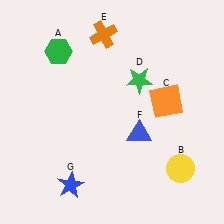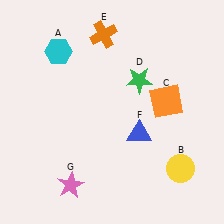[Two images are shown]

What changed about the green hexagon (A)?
In Image 1, A is green. In Image 2, it changed to cyan.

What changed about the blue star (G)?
In Image 1, G is blue. In Image 2, it changed to pink.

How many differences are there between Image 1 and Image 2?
There are 2 differences between the two images.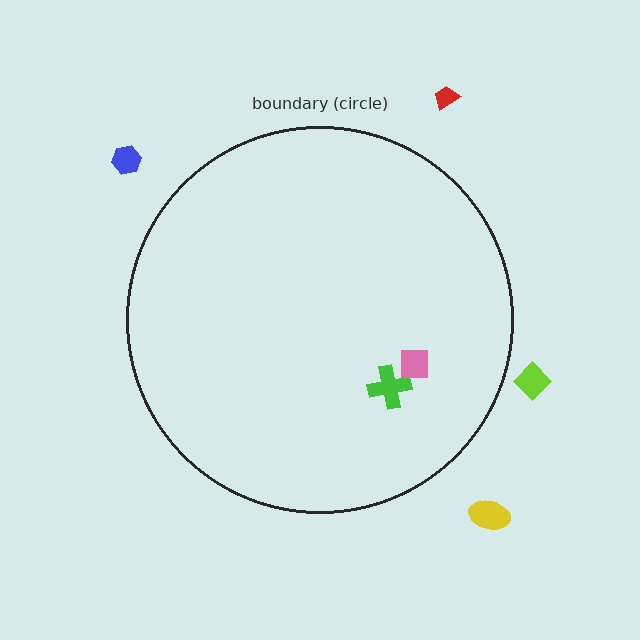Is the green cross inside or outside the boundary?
Inside.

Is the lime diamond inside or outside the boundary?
Outside.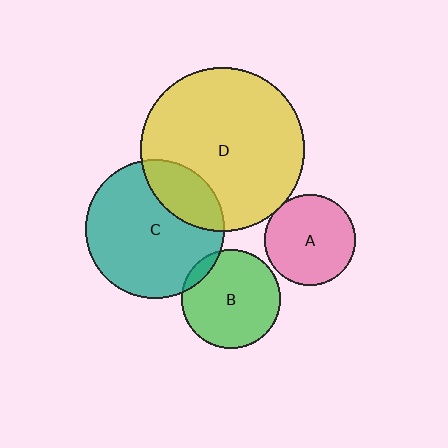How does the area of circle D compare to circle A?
Approximately 3.3 times.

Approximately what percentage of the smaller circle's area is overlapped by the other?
Approximately 5%.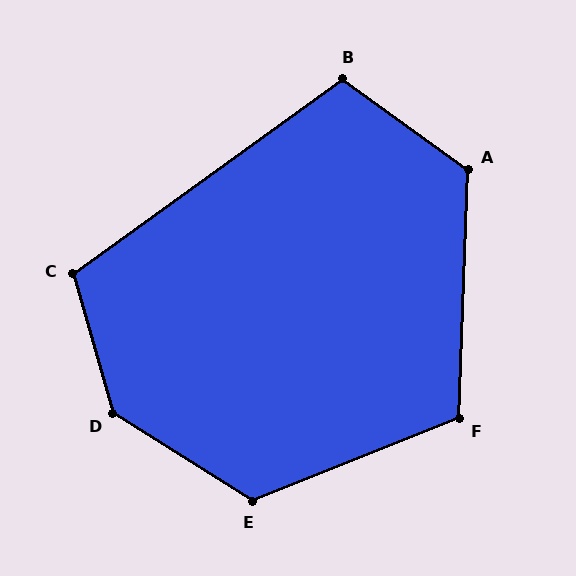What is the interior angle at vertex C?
Approximately 110 degrees (obtuse).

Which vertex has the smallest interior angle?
B, at approximately 108 degrees.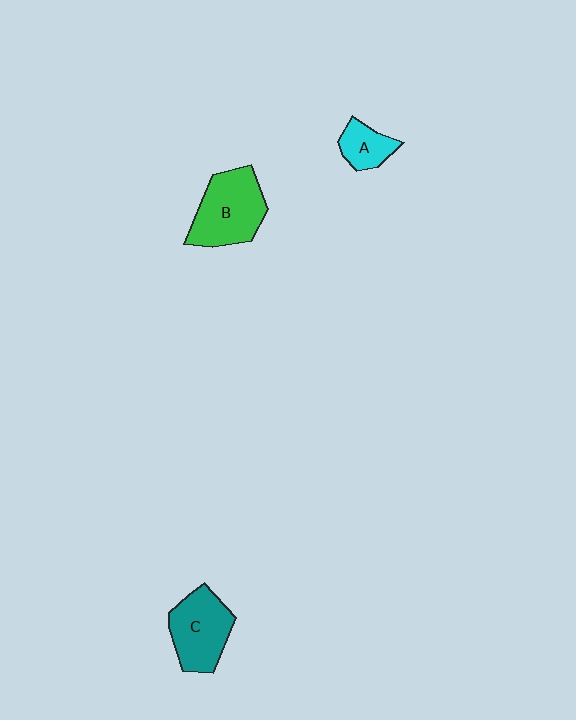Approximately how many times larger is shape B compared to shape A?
Approximately 2.3 times.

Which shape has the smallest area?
Shape A (cyan).